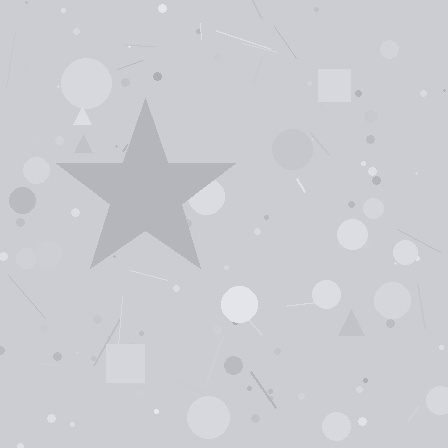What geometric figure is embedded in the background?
A star is embedded in the background.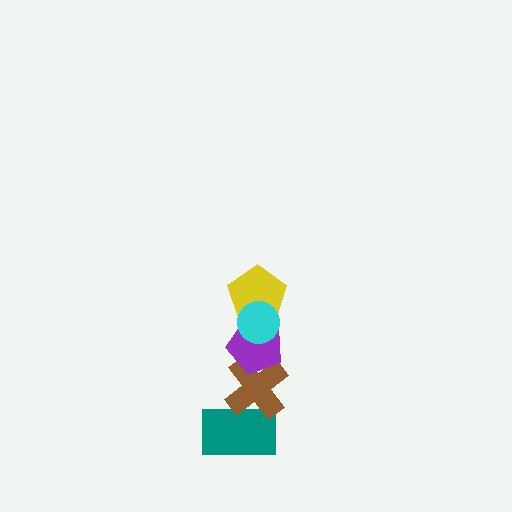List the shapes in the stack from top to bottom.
From top to bottom: the cyan circle, the yellow pentagon, the purple pentagon, the brown cross, the teal rectangle.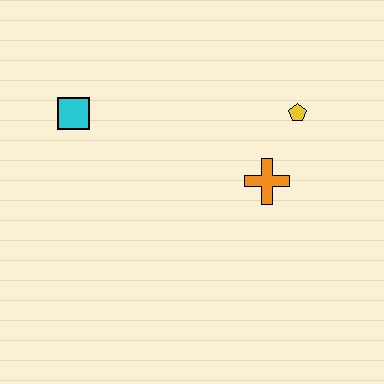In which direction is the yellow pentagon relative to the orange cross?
The yellow pentagon is above the orange cross.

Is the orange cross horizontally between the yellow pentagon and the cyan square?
Yes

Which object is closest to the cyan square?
The orange cross is closest to the cyan square.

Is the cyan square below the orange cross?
No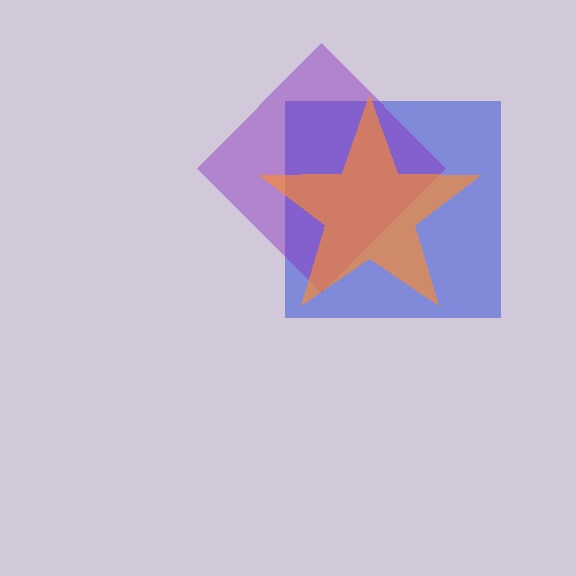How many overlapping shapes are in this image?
There are 3 overlapping shapes in the image.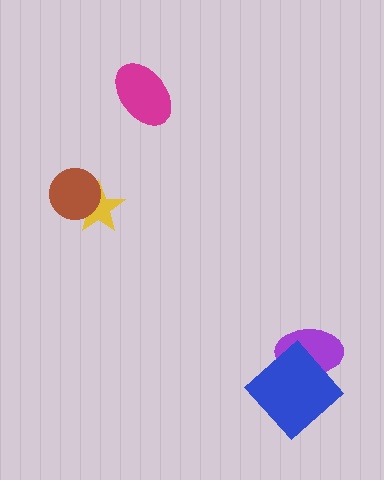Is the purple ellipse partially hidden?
Yes, it is partially covered by another shape.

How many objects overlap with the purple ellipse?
1 object overlaps with the purple ellipse.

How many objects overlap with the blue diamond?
1 object overlaps with the blue diamond.